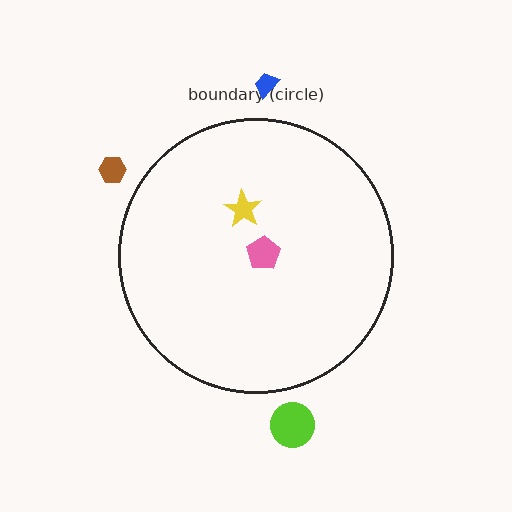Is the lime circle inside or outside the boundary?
Outside.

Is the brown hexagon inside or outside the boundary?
Outside.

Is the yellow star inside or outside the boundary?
Inside.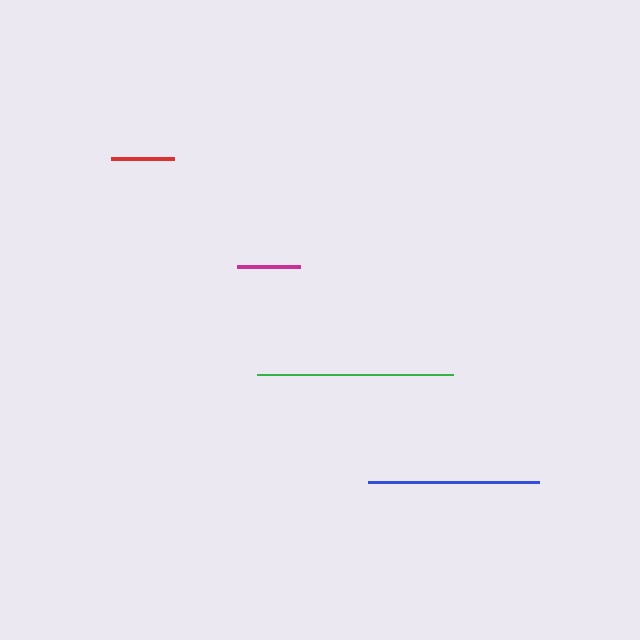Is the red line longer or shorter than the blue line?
The blue line is longer than the red line.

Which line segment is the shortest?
The red line is the shortest at approximately 63 pixels.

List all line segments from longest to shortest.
From longest to shortest: green, blue, magenta, red.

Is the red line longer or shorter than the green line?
The green line is longer than the red line.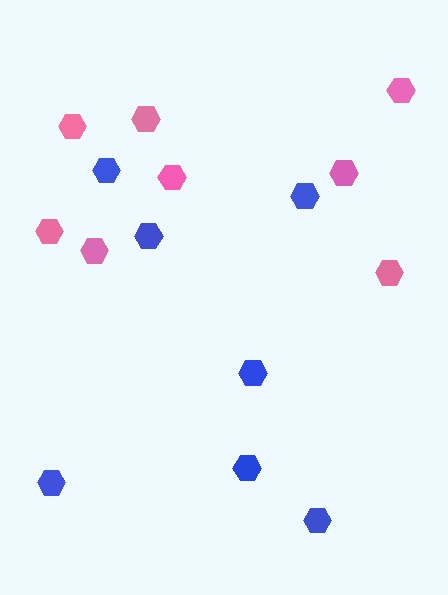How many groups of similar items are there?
There are 2 groups: one group of pink hexagons (8) and one group of blue hexagons (7).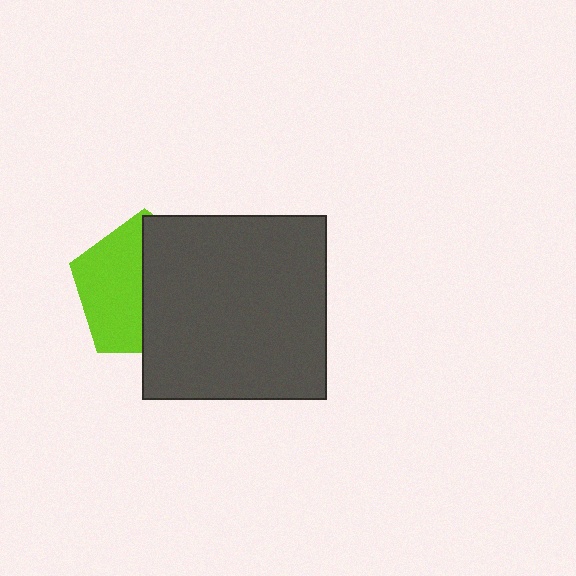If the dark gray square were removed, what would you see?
You would see the complete lime pentagon.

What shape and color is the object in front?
The object in front is a dark gray square.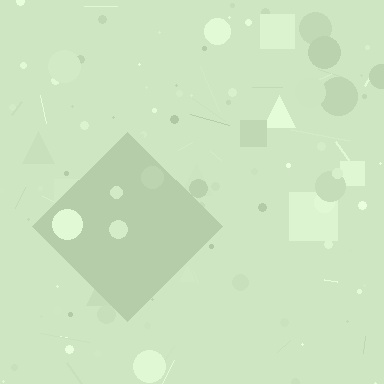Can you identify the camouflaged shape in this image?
The camouflaged shape is a diamond.